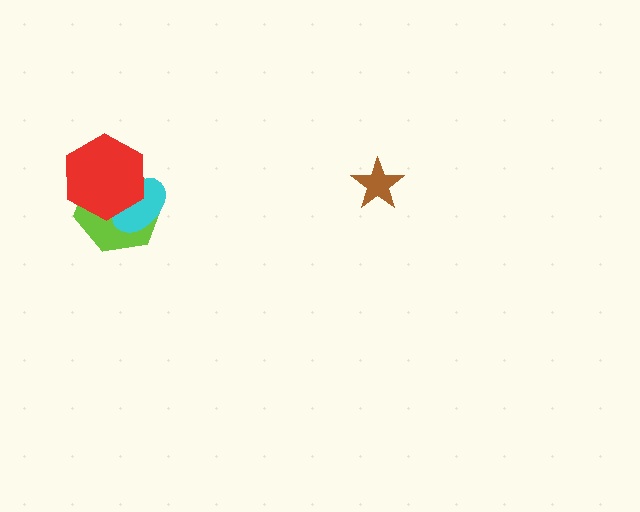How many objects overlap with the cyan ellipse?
2 objects overlap with the cyan ellipse.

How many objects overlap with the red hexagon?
2 objects overlap with the red hexagon.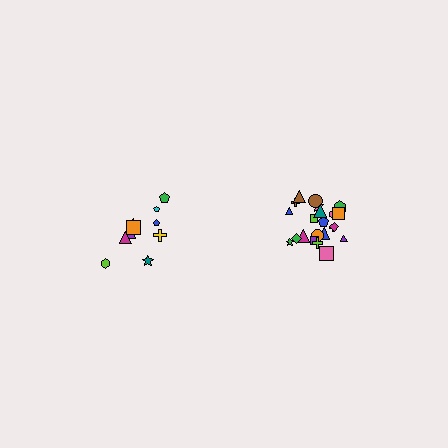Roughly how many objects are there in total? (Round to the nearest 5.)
Roughly 30 objects in total.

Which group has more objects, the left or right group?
The right group.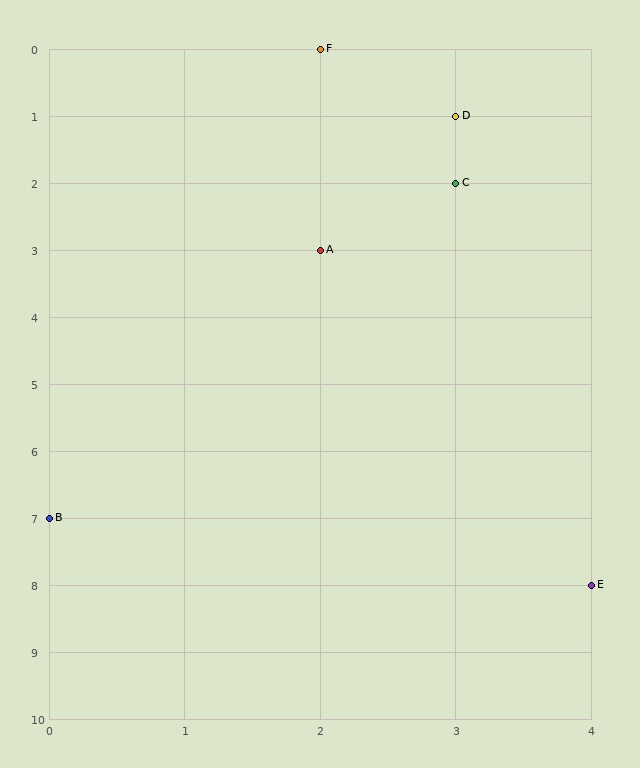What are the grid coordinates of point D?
Point D is at grid coordinates (3, 1).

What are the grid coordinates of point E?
Point E is at grid coordinates (4, 8).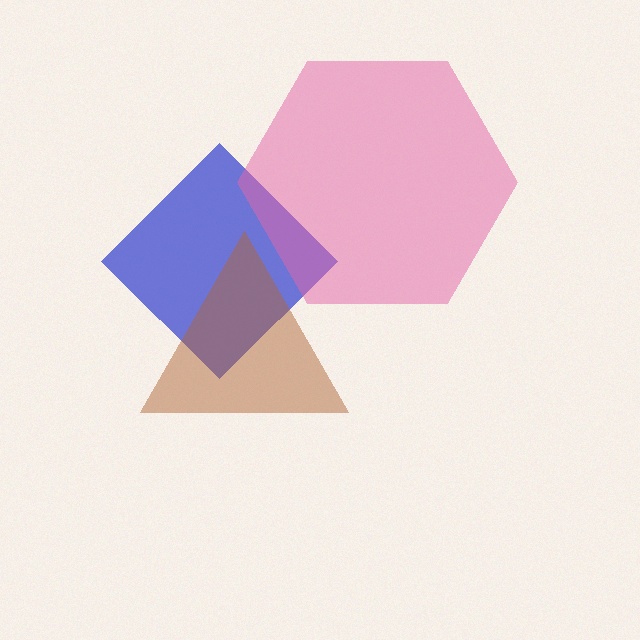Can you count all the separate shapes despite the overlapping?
Yes, there are 3 separate shapes.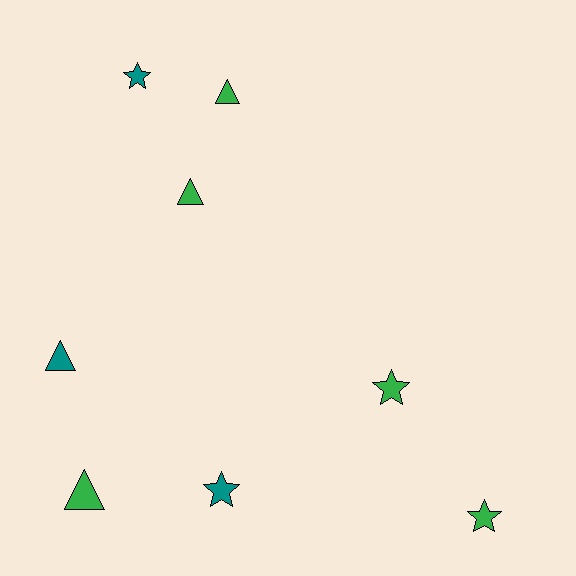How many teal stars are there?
There are 2 teal stars.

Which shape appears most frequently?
Star, with 4 objects.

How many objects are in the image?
There are 8 objects.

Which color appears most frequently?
Green, with 5 objects.